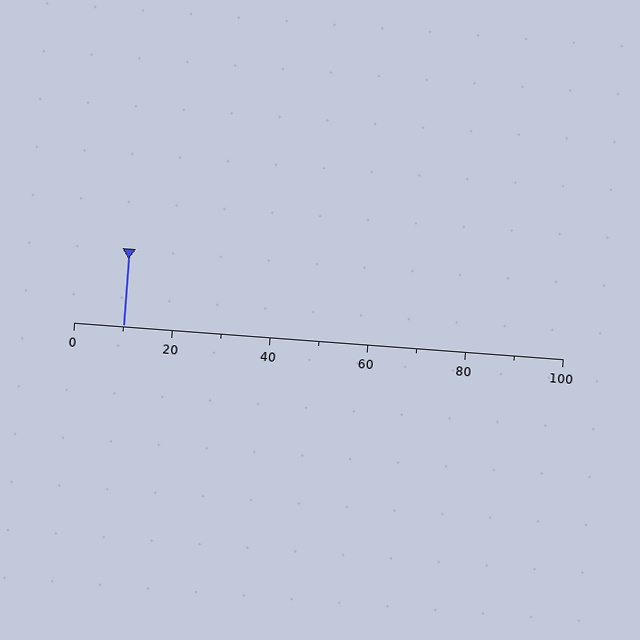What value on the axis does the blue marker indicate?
The marker indicates approximately 10.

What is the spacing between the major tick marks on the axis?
The major ticks are spaced 20 apart.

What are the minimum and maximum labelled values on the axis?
The axis runs from 0 to 100.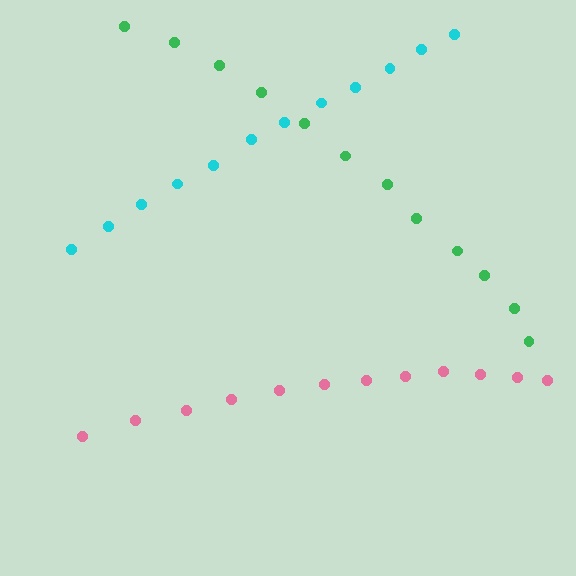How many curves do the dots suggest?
There are 3 distinct paths.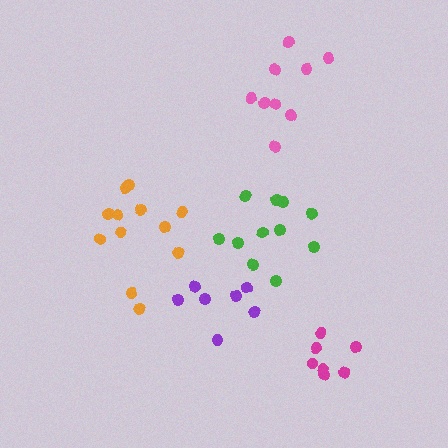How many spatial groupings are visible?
There are 5 spatial groupings.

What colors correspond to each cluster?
The clusters are colored: orange, pink, magenta, purple, green.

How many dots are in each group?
Group 1: 12 dots, Group 2: 9 dots, Group 3: 7 dots, Group 4: 7 dots, Group 5: 11 dots (46 total).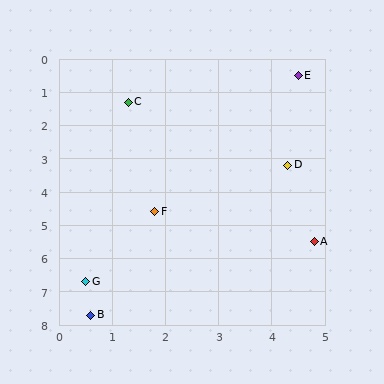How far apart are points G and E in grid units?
Points G and E are about 7.4 grid units apart.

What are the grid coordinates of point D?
Point D is at approximately (4.3, 3.2).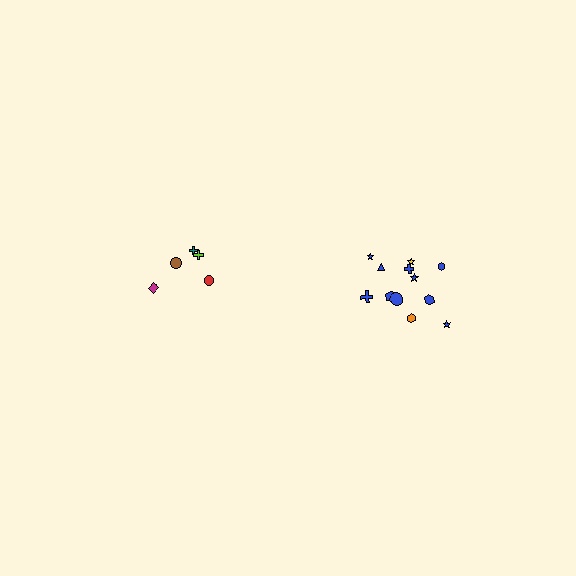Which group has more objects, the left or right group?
The right group.